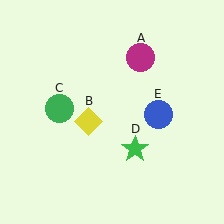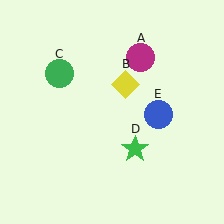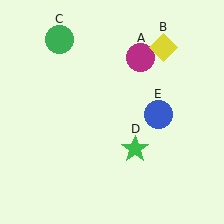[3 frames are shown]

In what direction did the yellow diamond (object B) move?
The yellow diamond (object B) moved up and to the right.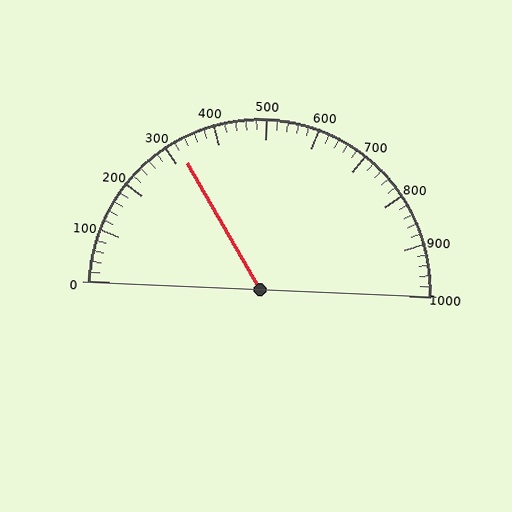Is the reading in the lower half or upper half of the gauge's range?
The reading is in the lower half of the range (0 to 1000).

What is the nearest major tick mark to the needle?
The nearest major tick mark is 300.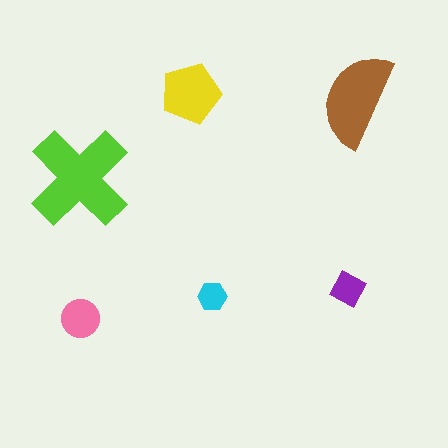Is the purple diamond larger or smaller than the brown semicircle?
Smaller.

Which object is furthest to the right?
The brown semicircle is rightmost.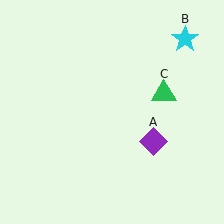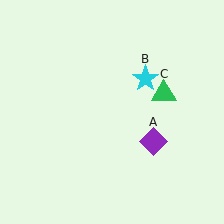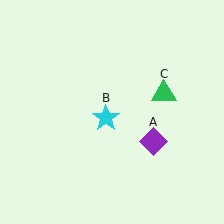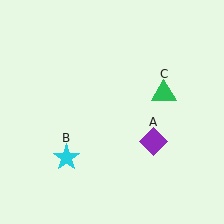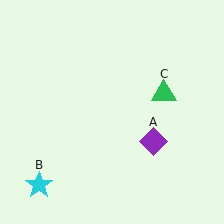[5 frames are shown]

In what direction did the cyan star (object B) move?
The cyan star (object B) moved down and to the left.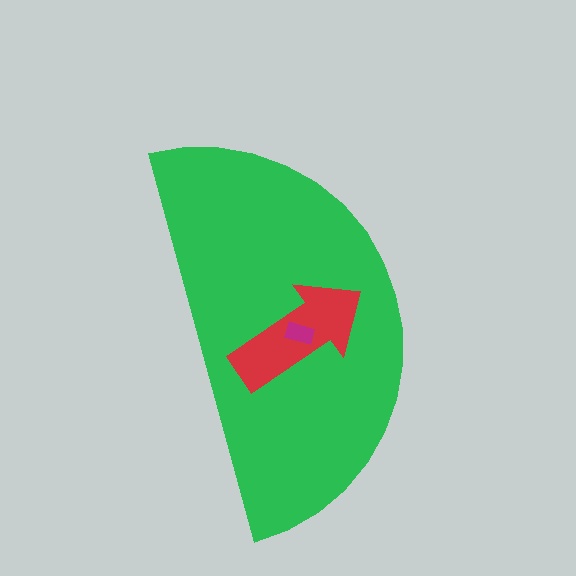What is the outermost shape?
The green semicircle.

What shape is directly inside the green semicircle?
The red arrow.